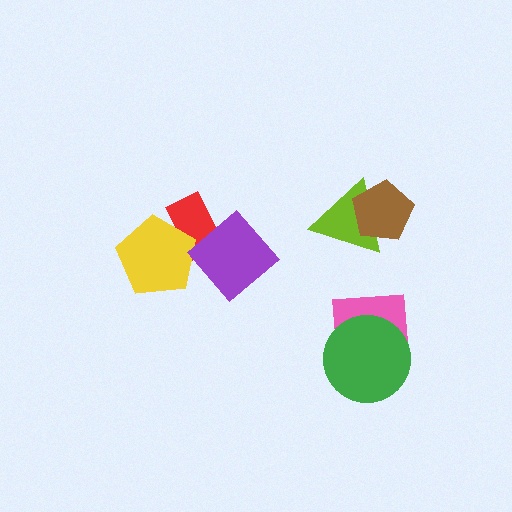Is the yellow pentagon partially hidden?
Yes, it is partially covered by another shape.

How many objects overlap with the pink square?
1 object overlaps with the pink square.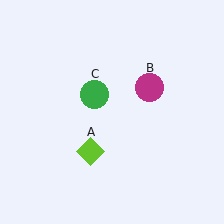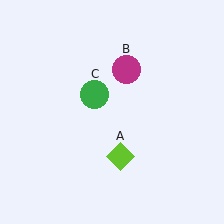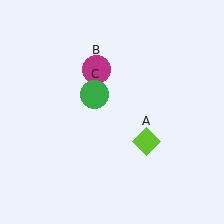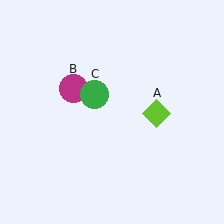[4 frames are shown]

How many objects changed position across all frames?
2 objects changed position: lime diamond (object A), magenta circle (object B).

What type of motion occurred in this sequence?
The lime diamond (object A), magenta circle (object B) rotated counterclockwise around the center of the scene.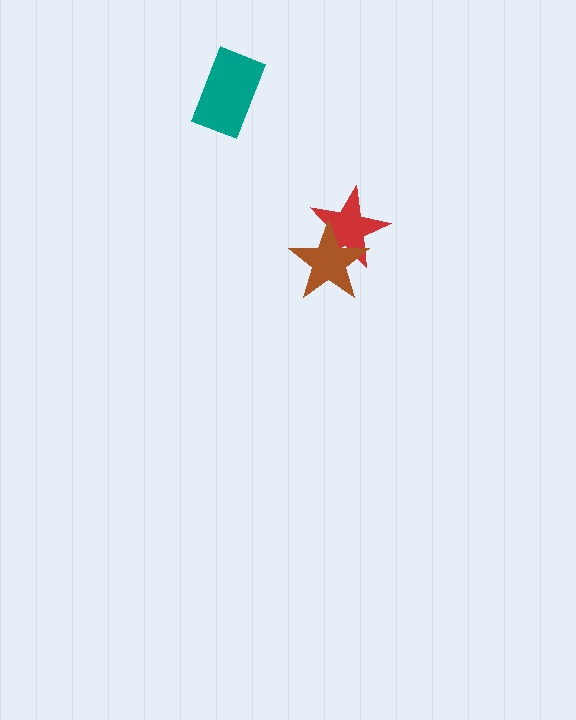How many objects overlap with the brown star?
1 object overlaps with the brown star.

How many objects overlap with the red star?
1 object overlaps with the red star.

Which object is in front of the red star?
The brown star is in front of the red star.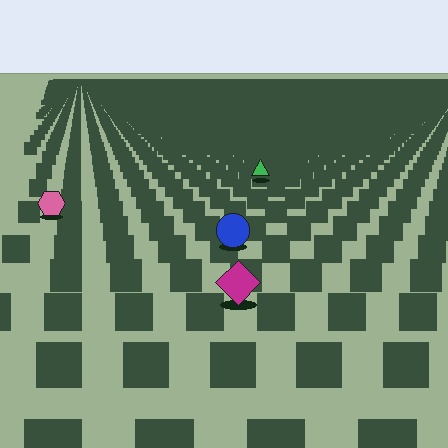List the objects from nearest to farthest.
From nearest to farthest: the magenta diamond, the blue circle, the pink hexagon, the green triangle.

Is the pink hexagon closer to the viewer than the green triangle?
Yes. The pink hexagon is closer — you can tell from the texture gradient: the ground texture is coarser near it.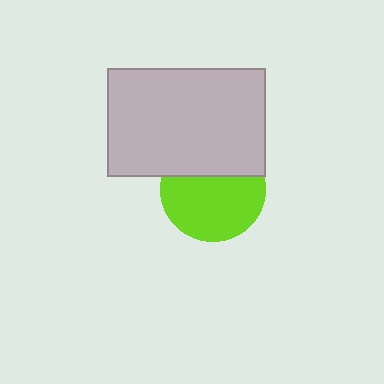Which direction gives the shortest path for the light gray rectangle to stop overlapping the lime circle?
Moving up gives the shortest separation.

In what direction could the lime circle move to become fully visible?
The lime circle could move down. That would shift it out from behind the light gray rectangle entirely.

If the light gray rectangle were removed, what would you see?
You would see the complete lime circle.